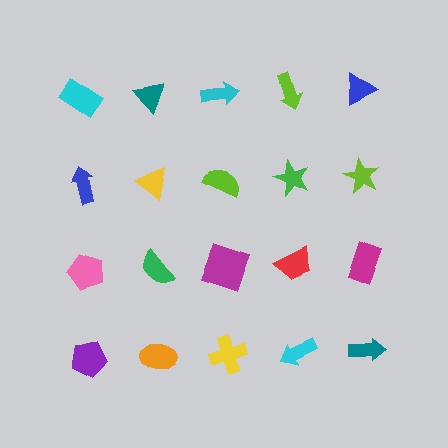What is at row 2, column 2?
A yellow triangle.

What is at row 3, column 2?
A green semicircle.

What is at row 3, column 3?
A magenta square.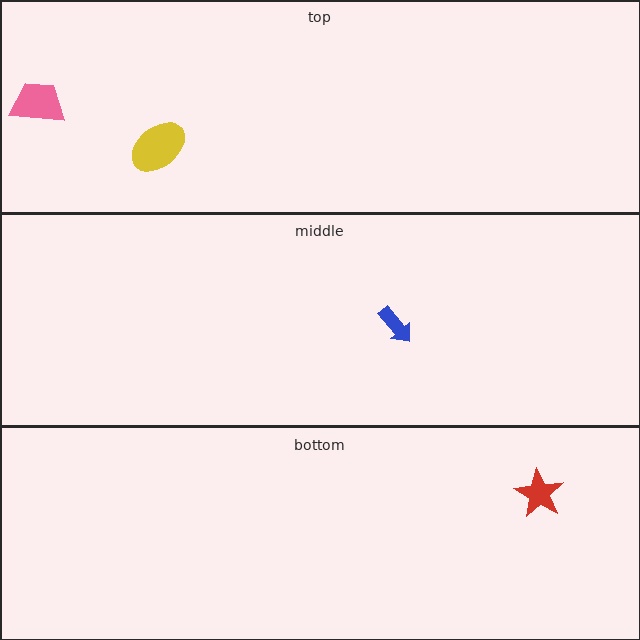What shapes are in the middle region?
The blue arrow.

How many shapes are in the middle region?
1.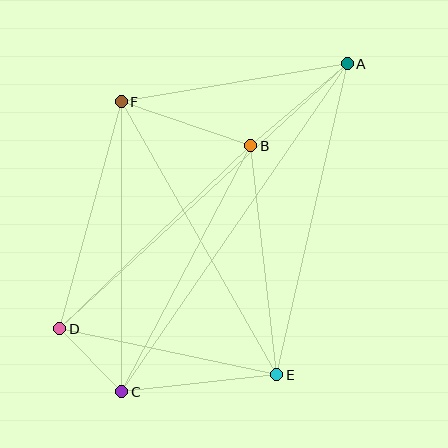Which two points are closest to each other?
Points C and D are closest to each other.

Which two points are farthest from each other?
Points A and C are farthest from each other.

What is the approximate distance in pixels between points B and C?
The distance between B and C is approximately 278 pixels.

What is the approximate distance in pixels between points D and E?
The distance between D and E is approximately 222 pixels.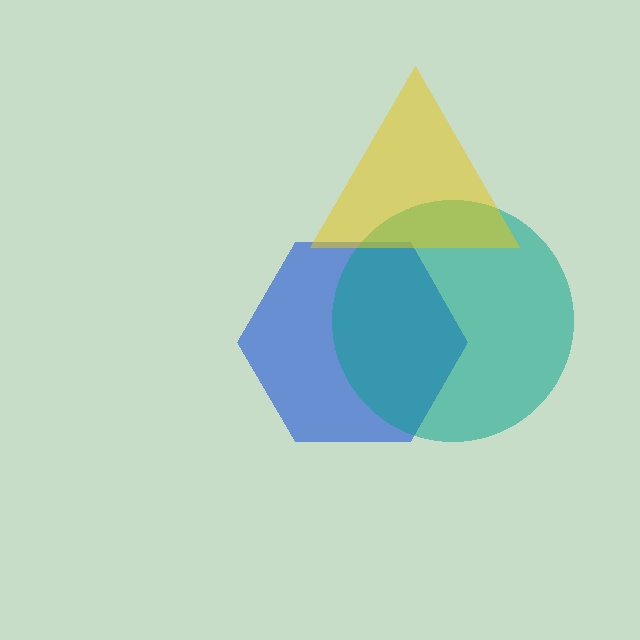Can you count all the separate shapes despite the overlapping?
Yes, there are 3 separate shapes.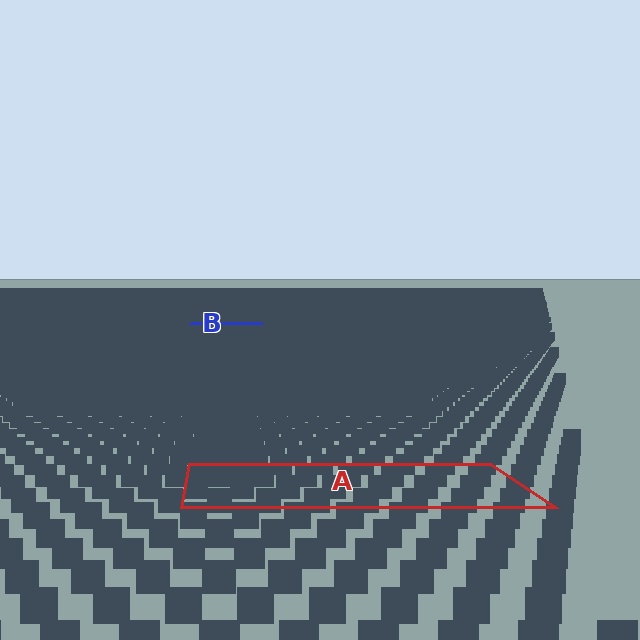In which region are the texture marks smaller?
The texture marks are smaller in region B, because it is farther away.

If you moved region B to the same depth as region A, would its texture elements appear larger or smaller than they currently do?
They would appear larger. At a closer depth, the same texture elements are projected at a bigger on-screen size.